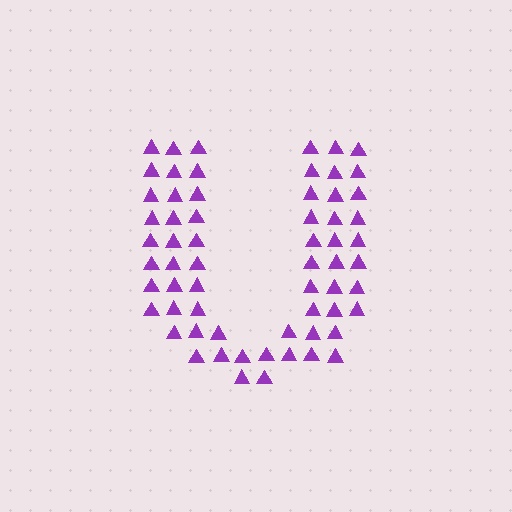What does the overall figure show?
The overall figure shows the letter U.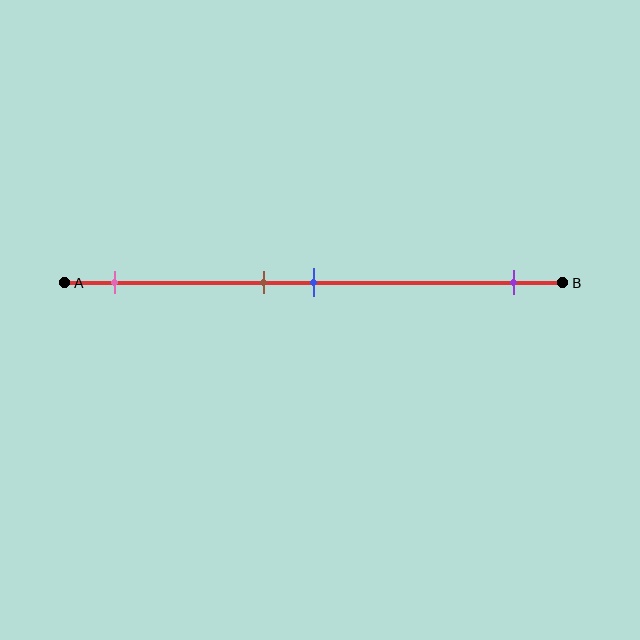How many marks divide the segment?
There are 4 marks dividing the segment.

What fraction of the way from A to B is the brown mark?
The brown mark is approximately 40% (0.4) of the way from A to B.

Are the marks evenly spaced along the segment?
No, the marks are not evenly spaced.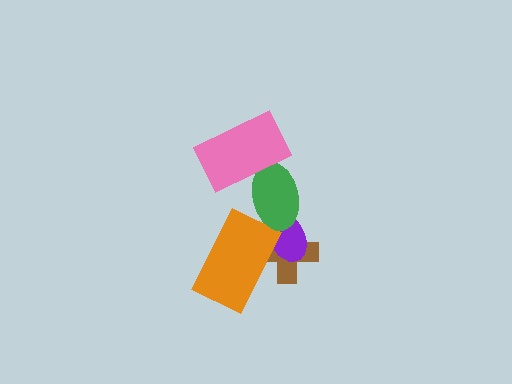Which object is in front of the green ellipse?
The pink rectangle is in front of the green ellipse.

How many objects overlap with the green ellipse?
3 objects overlap with the green ellipse.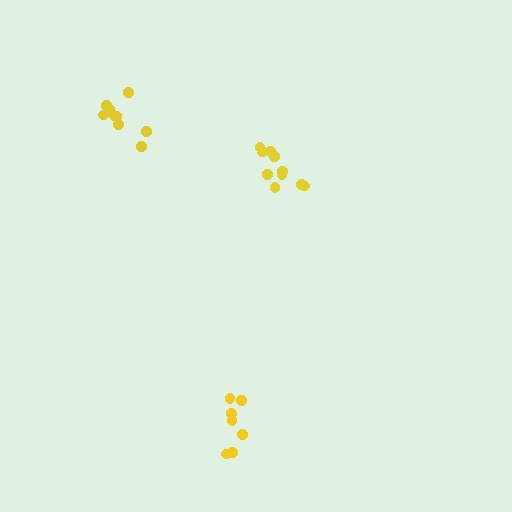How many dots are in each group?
Group 1: 7 dots, Group 2: 10 dots, Group 3: 9 dots (26 total).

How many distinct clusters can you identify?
There are 3 distinct clusters.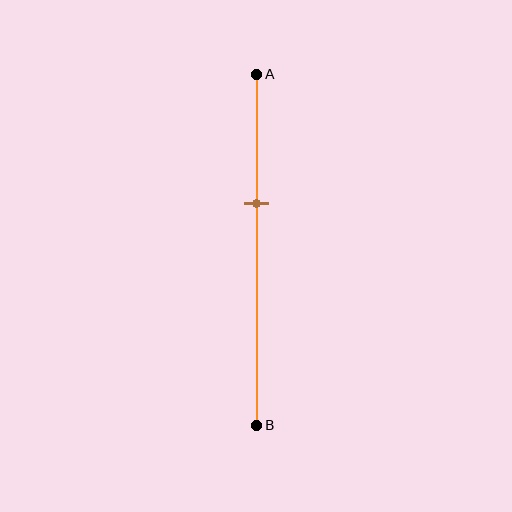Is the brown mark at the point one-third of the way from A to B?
No, the mark is at about 35% from A, not at the 33% one-third point.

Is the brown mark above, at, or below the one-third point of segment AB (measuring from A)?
The brown mark is below the one-third point of segment AB.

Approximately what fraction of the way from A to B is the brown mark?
The brown mark is approximately 35% of the way from A to B.